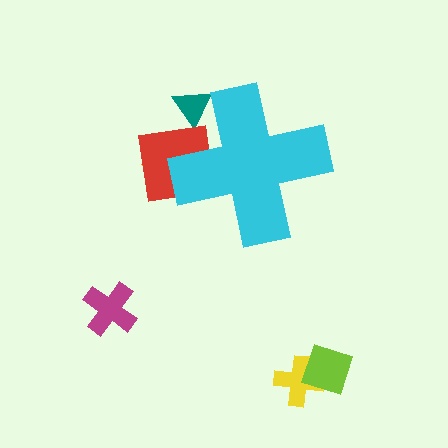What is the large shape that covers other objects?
A cyan cross.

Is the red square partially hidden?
Yes, the red square is partially hidden behind the cyan cross.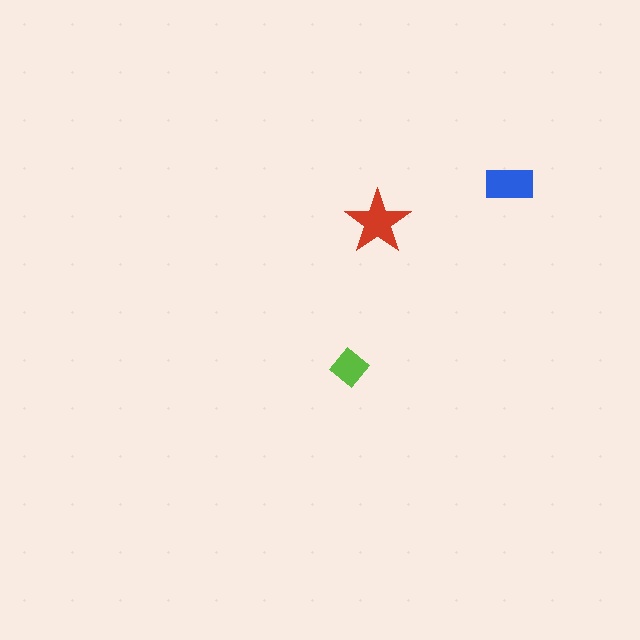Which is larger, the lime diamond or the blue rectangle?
The blue rectangle.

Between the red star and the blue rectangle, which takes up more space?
The red star.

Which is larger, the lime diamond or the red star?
The red star.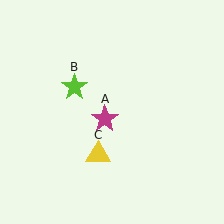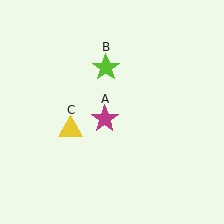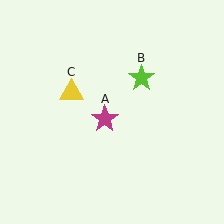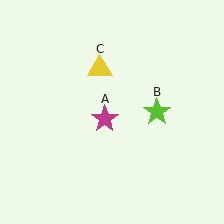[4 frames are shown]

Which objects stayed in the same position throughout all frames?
Magenta star (object A) remained stationary.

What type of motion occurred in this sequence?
The lime star (object B), yellow triangle (object C) rotated clockwise around the center of the scene.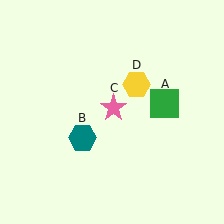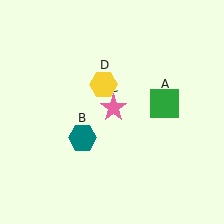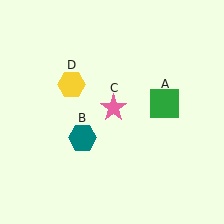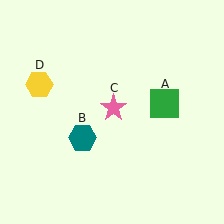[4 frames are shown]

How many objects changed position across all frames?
1 object changed position: yellow hexagon (object D).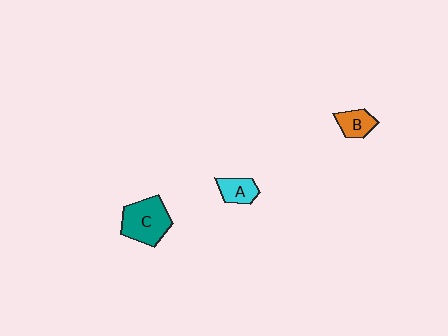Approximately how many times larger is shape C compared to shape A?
Approximately 2.0 times.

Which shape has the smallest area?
Shape B (orange).